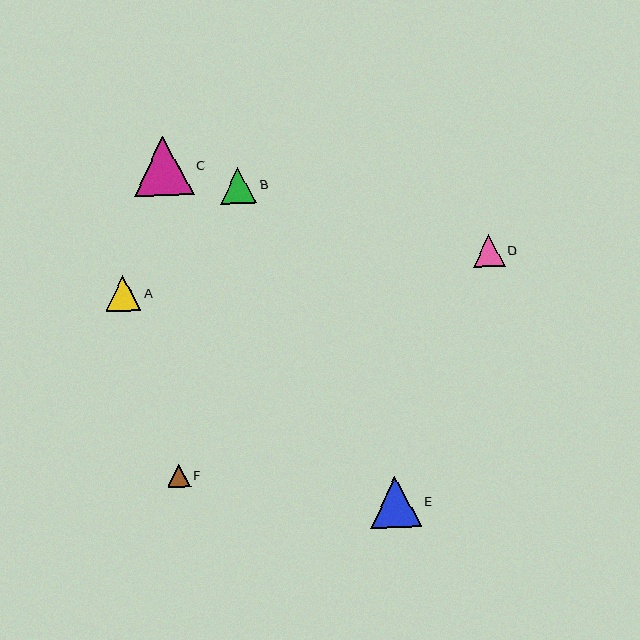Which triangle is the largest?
Triangle C is the largest with a size of approximately 60 pixels.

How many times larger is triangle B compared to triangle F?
Triangle B is approximately 1.6 times the size of triangle F.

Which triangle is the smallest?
Triangle F is the smallest with a size of approximately 23 pixels.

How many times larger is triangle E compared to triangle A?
Triangle E is approximately 1.5 times the size of triangle A.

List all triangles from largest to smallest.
From largest to smallest: C, E, B, A, D, F.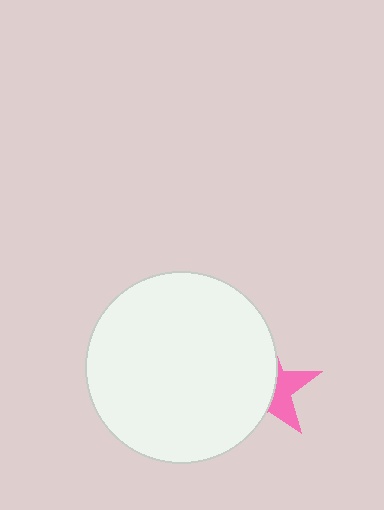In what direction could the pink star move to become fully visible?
The pink star could move right. That would shift it out from behind the white circle entirely.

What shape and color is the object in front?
The object in front is a white circle.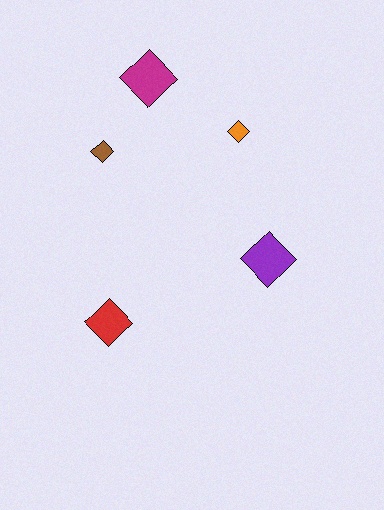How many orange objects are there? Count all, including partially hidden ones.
There is 1 orange object.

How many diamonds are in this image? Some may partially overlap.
There are 5 diamonds.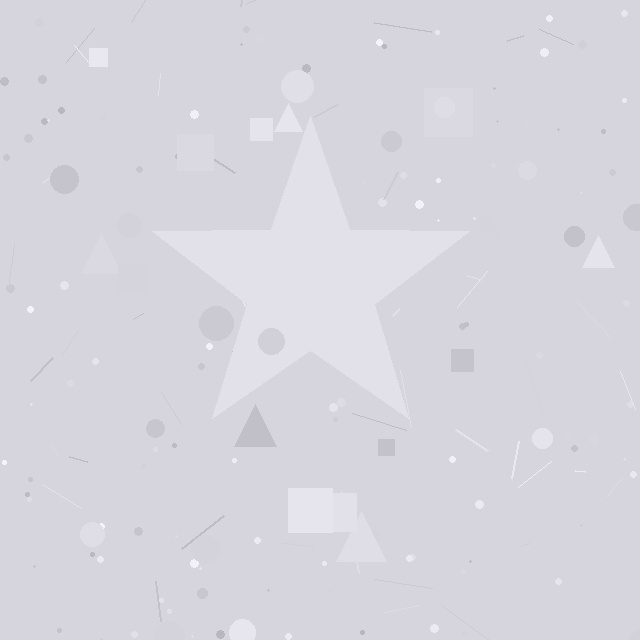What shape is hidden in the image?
A star is hidden in the image.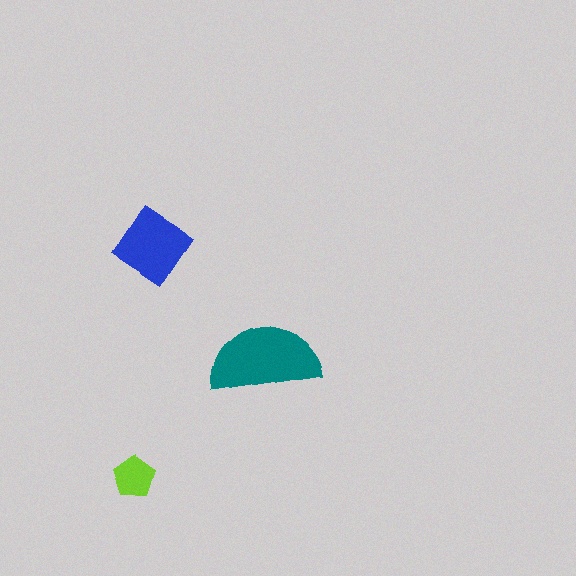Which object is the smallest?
The lime pentagon.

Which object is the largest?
The teal semicircle.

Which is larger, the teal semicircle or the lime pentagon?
The teal semicircle.